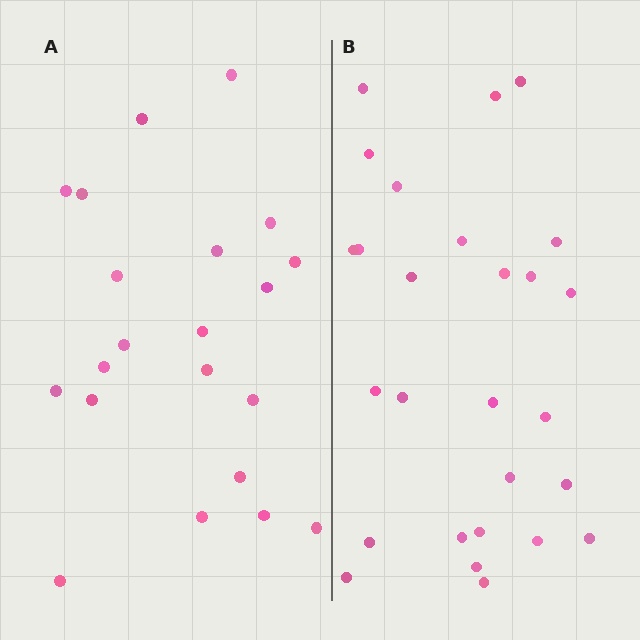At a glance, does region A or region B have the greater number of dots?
Region B (the right region) has more dots.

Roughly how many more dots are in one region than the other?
Region B has about 6 more dots than region A.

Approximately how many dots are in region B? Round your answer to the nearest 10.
About 30 dots. (The exact count is 27, which rounds to 30.)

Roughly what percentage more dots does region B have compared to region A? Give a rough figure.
About 30% more.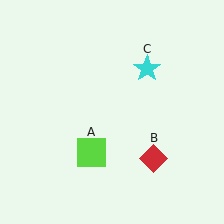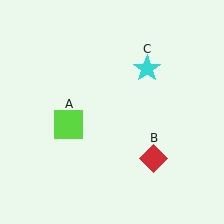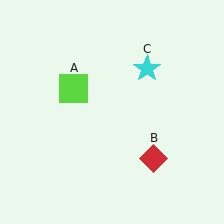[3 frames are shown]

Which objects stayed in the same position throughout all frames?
Red diamond (object B) and cyan star (object C) remained stationary.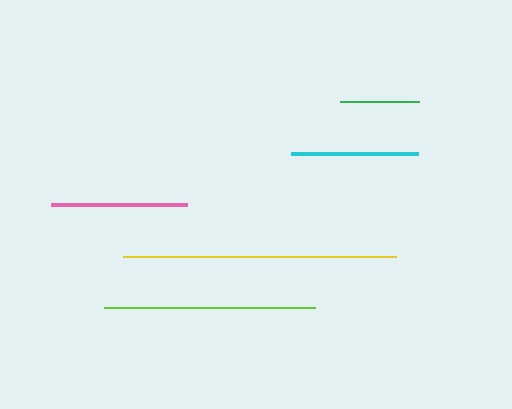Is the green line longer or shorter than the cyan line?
The cyan line is longer than the green line.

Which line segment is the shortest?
The green line is the shortest at approximately 79 pixels.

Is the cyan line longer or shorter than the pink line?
The pink line is longer than the cyan line.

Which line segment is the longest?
The yellow line is the longest at approximately 274 pixels.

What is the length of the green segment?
The green segment is approximately 79 pixels long.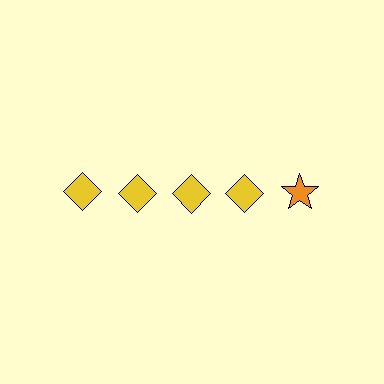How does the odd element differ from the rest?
It differs in both color (orange instead of yellow) and shape (star instead of diamond).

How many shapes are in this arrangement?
There are 5 shapes arranged in a grid pattern.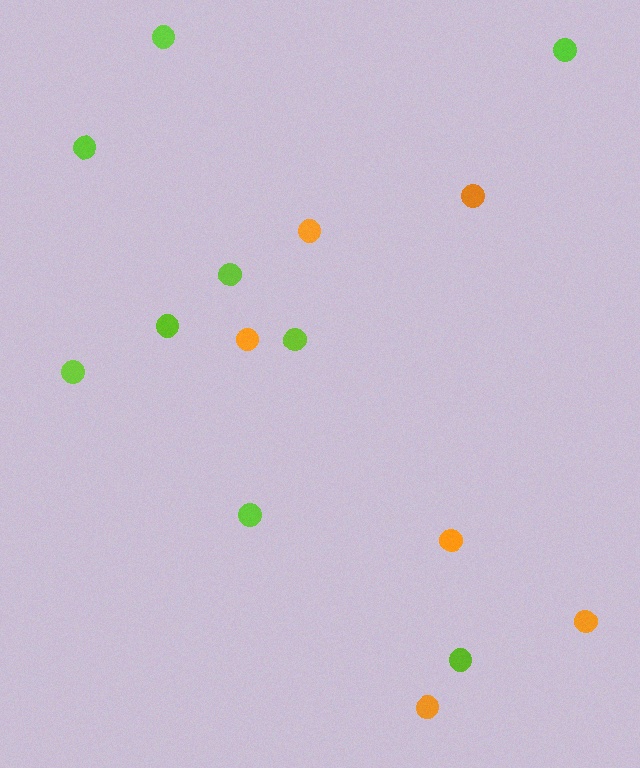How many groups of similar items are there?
There are 2 groups: one group of orange circles (6) and one group of lime circles (9).